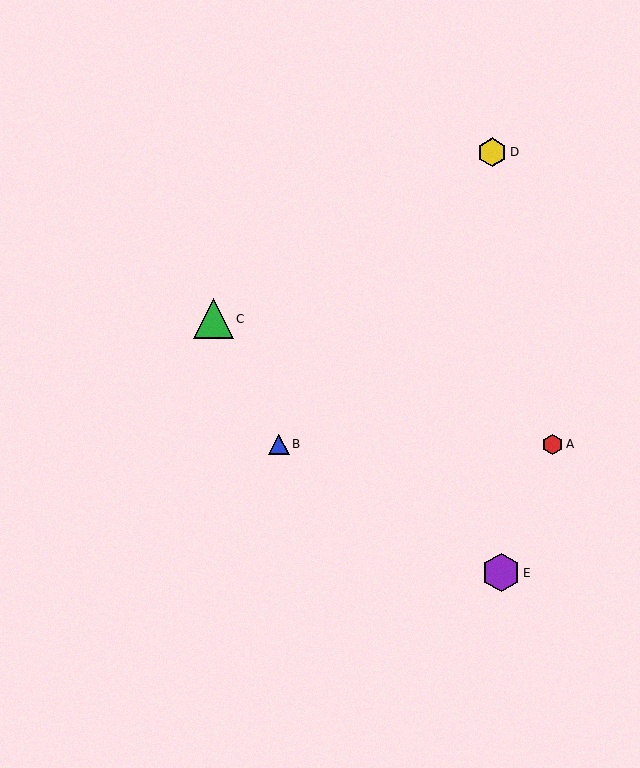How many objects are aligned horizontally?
2 objects (A, B) are aligned horizontally.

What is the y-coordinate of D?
Object D is at y≈152.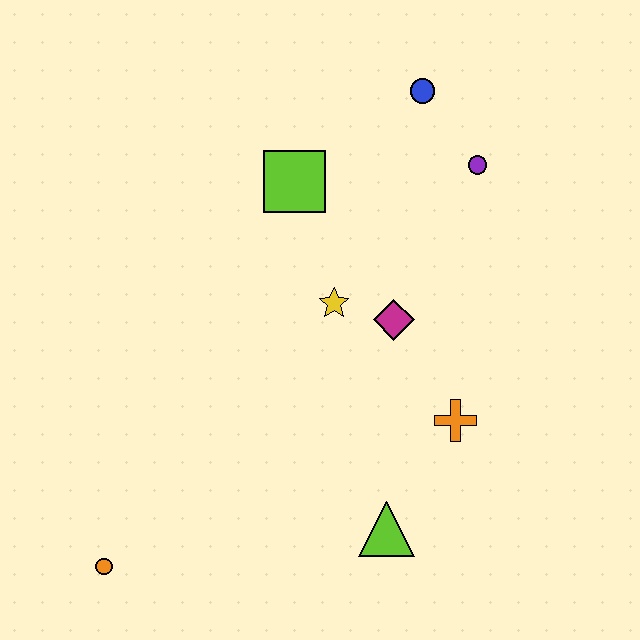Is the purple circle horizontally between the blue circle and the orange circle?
No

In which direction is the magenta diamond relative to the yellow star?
The magenta diamond is to the right of the yellow star.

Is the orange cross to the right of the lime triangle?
Yes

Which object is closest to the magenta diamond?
The yellow star is closest to the magenta diamond.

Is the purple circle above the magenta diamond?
Yes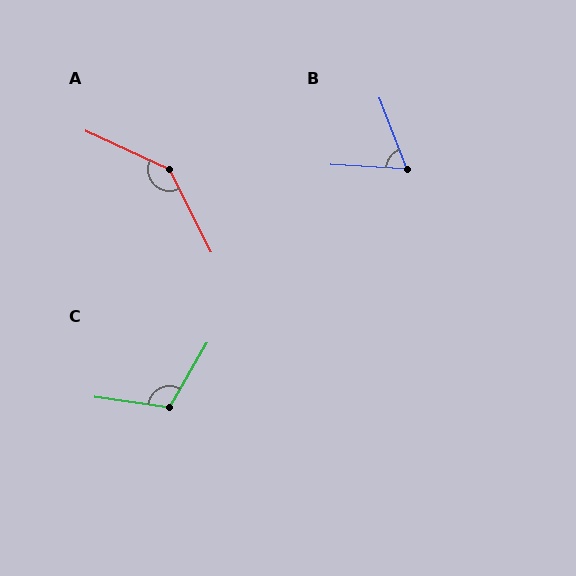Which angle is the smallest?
B, at approximately 66 degrees.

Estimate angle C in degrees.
Approximately 112 degrees.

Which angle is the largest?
A, at approximately 141 degrees.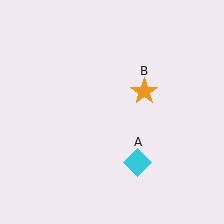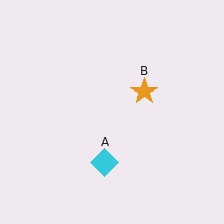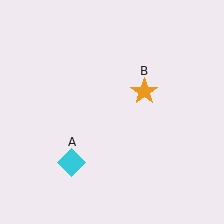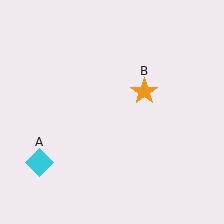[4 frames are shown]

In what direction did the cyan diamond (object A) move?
The cyan diamond (object A) moved left.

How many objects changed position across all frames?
1 object changed position: cyan diamond (object A).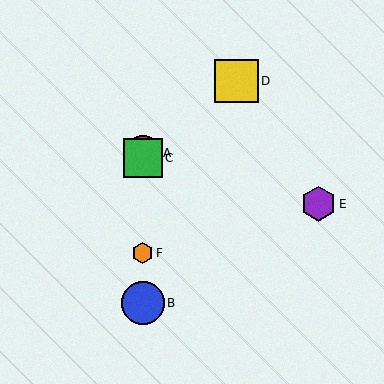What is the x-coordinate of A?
Object A is at x≈143.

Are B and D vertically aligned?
No, B is at x≈143 and D is at x≈237.